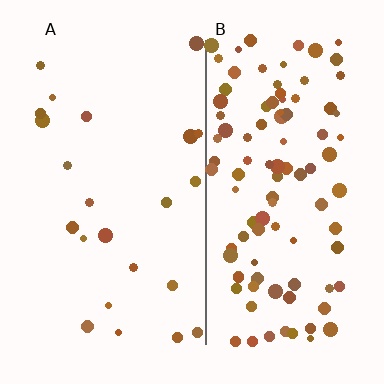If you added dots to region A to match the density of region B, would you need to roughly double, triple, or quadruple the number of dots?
Approximately quadruple.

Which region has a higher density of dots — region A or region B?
B (the right).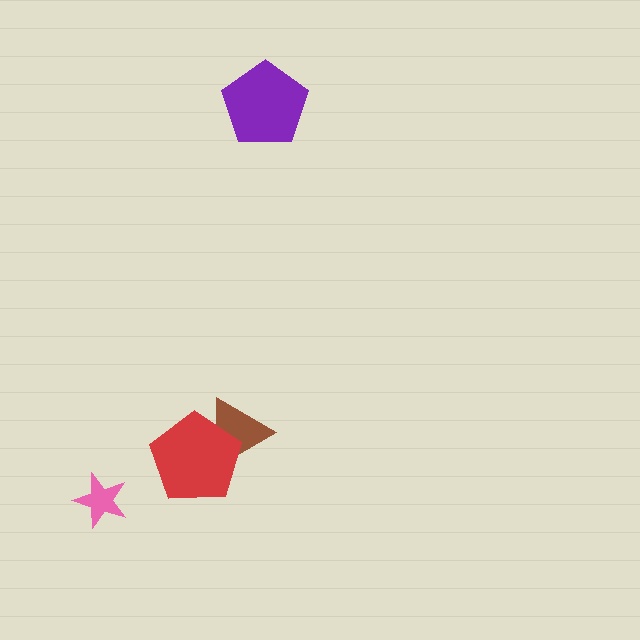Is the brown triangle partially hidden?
Yes, it is partially covered by another shape.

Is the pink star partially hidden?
No, no other shape covers it.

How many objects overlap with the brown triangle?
1 object overlaps with the brown triangle.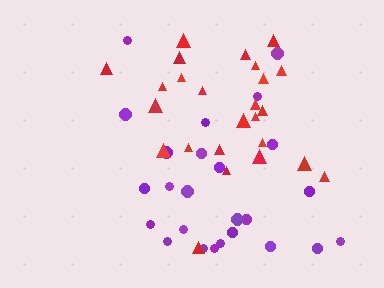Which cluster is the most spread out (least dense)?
Purple.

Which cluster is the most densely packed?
Red.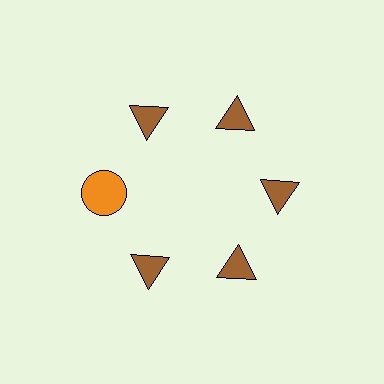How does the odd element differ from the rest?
It differs in both color (orange instead of brown) and shape (circle instead of triangle).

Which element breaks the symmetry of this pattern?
The orange circle at roughly the 9 o'clock position breaks the symmetry. All other shapes are brown triangles.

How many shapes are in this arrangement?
There are 6 shapes arranged in a ring pattern.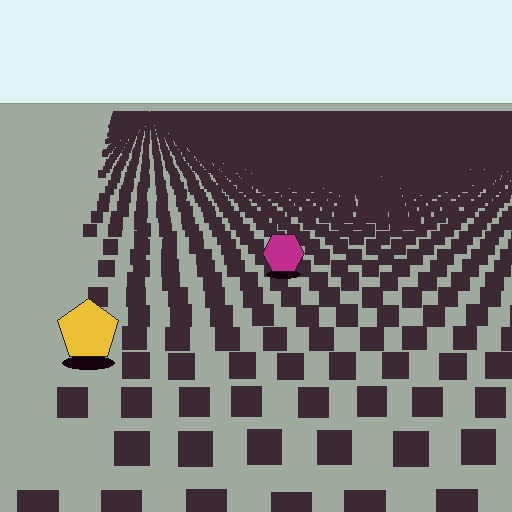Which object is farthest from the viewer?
The magenta hexagon is farthest from the viewer. It appears smaller and the ground texture around it is denser.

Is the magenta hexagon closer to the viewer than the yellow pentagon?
No. The yellow pentagon is closer — you can tell from the texture gradient: the ground texture is coarser near it.